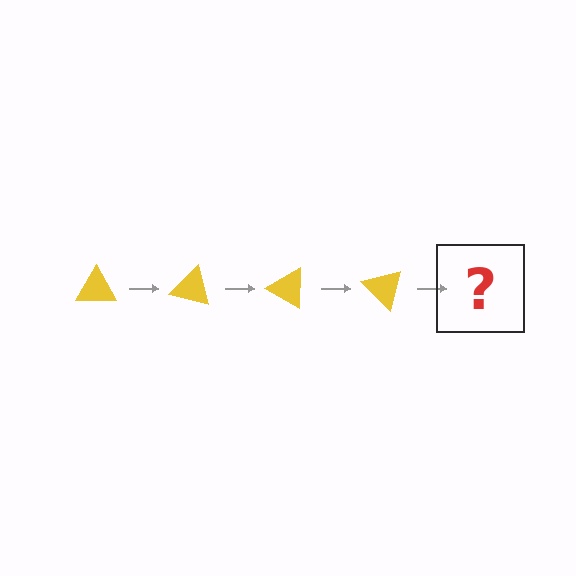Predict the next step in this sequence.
The next step is a yellow triangle rotated 60 degrees.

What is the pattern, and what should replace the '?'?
The pattern is that the triangle rotates 15 degrees each step. The '?' should be a yellow triangle rotated 60 degrees.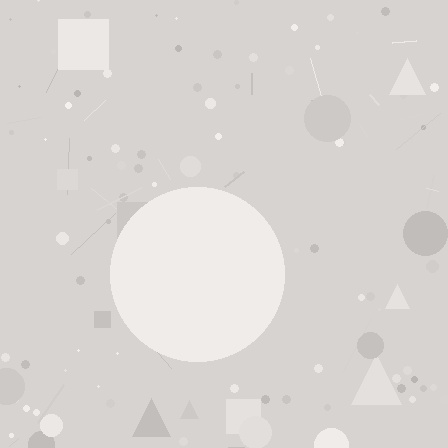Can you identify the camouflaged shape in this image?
The camouflaged shape is a circle.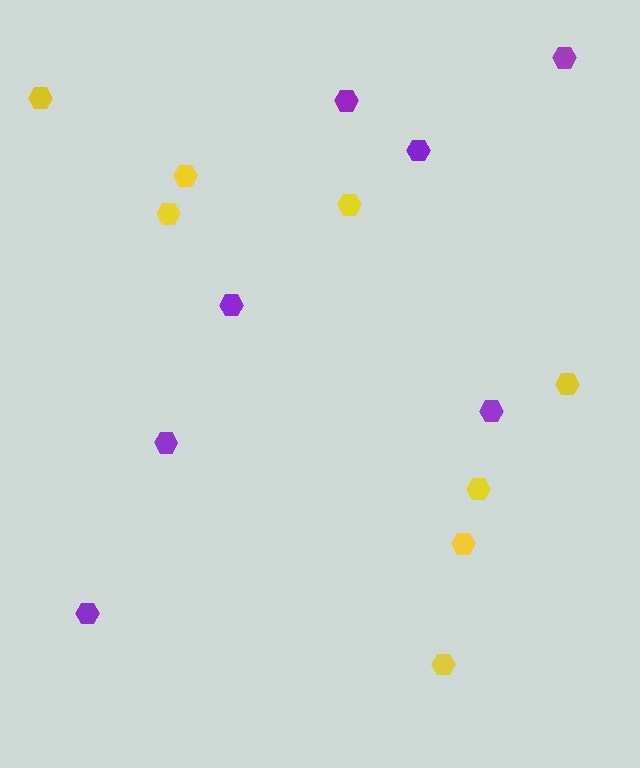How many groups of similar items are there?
There are 2 groups: one group of yellow hexagons (8) and one group of purple hexagons (7).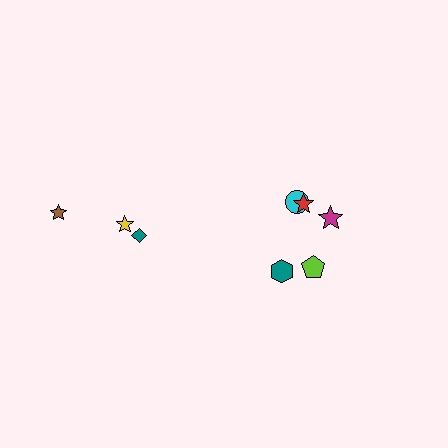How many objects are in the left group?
There are 3 objects.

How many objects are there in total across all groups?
There are 8 objects.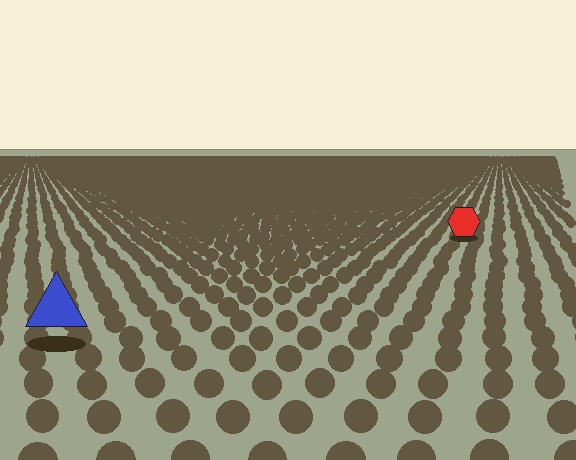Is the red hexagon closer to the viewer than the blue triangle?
No. The blue triangle is closer — you can tell from the texture gradient: the ground texture is coarser near it.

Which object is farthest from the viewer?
The red hexagon is farthest from the viewer. It appears smaller and the ground texture around it is denser.